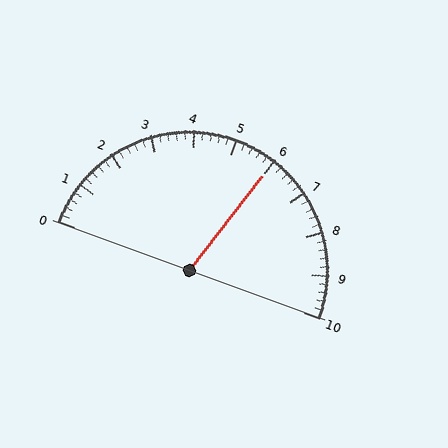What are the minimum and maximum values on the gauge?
The gauge ranges from 0 to 10.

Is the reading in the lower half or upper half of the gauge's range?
The reading is in the upper half of the range (0 to 10).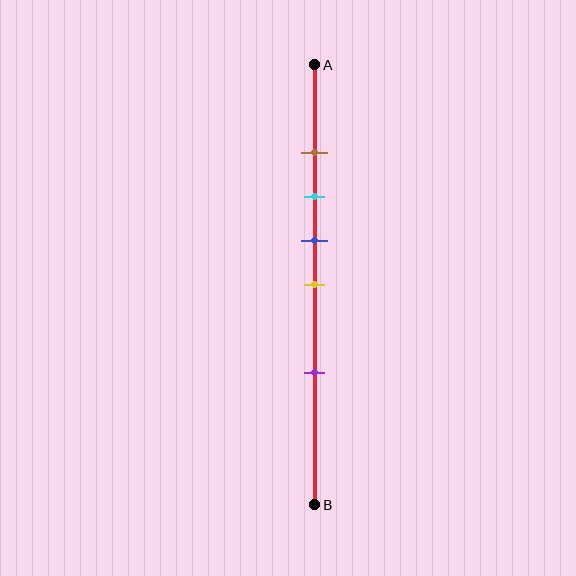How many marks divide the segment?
There are 5 marks dividing the segment.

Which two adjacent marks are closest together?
The brown and cyan marks are the closest adjacent pair.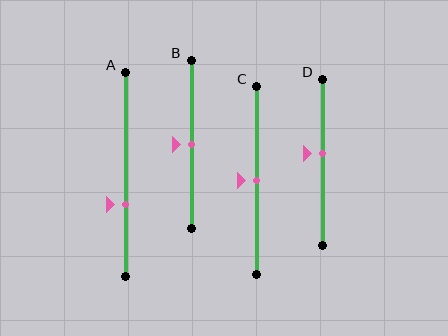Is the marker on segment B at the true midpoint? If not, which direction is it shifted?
Yes, the marker on segment B is at the true midpoint.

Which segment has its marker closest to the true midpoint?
Segment B has its marker closest to the true midpoint.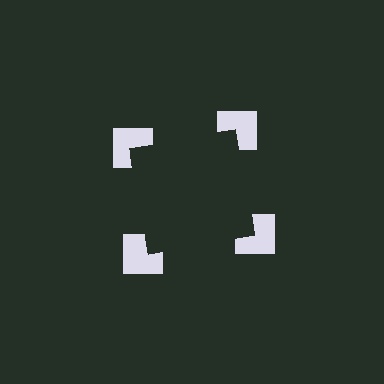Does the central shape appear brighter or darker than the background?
It typically appears slightly darker than the background, even though no actual brightness change is drawn.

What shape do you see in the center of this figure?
An illusory square — its edges are inferred from the aligned wedge cuts in the notched squares, not physically drawn.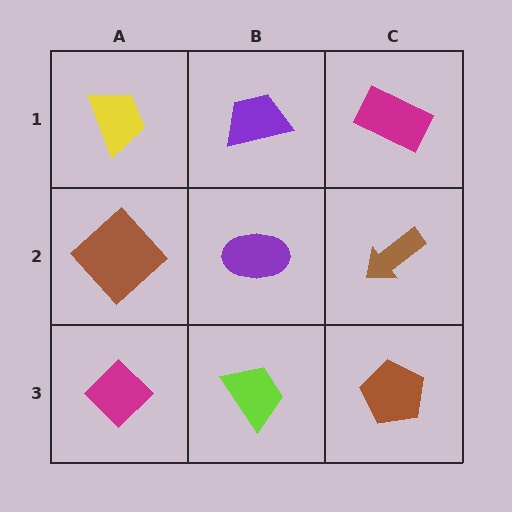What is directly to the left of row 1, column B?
A yellow trapezoid.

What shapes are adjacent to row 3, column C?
A brown arrow (row 2, column C), a lime trapezoid (row 3, column B).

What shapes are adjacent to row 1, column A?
A brown diamond (row 2, column A), a purple trapezoid (row 1, column B).